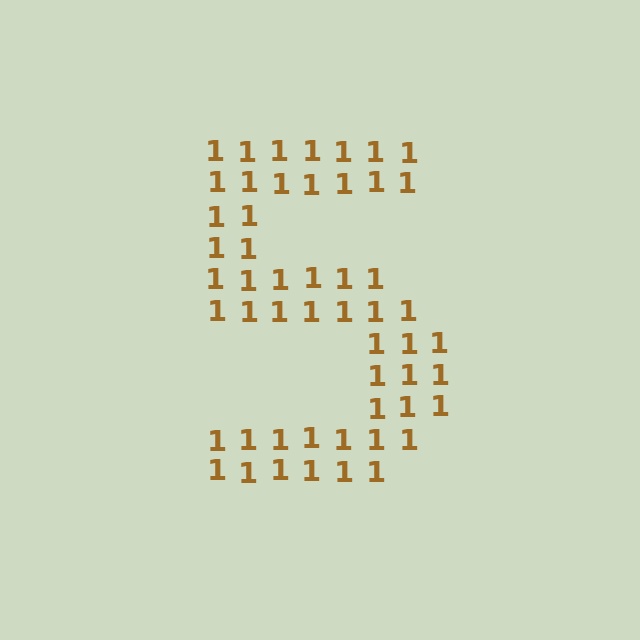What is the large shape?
The large shape is the digit 5.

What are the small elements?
The small elements are digit 1's.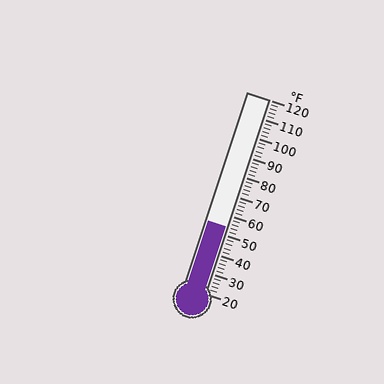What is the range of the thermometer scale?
The thermometer scale ranges from 20°F to 120°F.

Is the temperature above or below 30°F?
The temperature is above 30°F.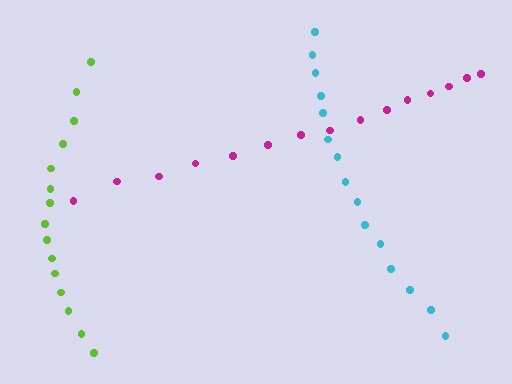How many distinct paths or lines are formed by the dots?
There are 3 distinct paths.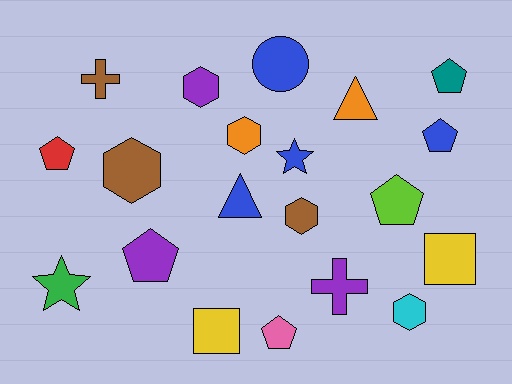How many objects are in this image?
There are 20 objects.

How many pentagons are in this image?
There are 6 pentagons.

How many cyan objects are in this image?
There is 1 cyan object.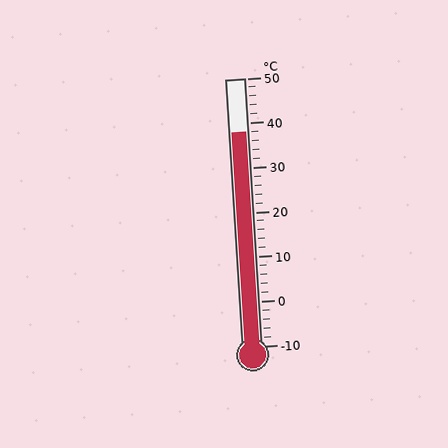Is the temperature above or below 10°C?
The temperature is above 10°C.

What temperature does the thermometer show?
The thermometer shows approximately 38°C.